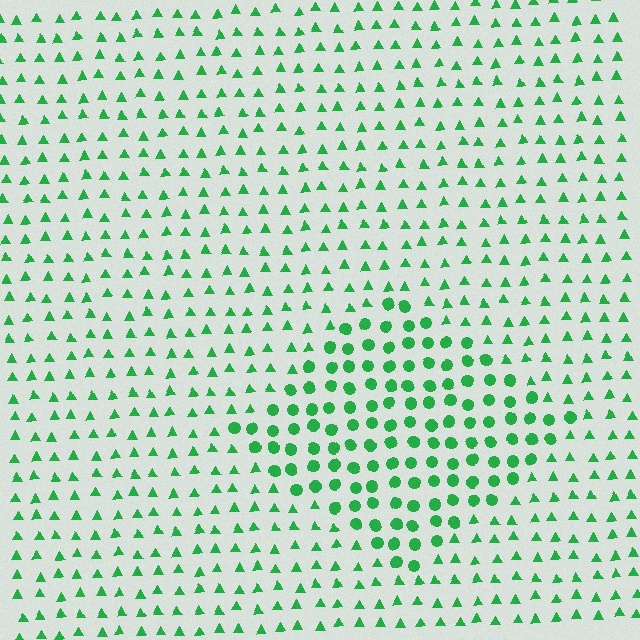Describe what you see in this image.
The image is filled with small green elements arranged in a uniform grid. A diamond-shaped region contains circles, while the surrounding area contains triangles. The boundary is defined purely by the change in element shape.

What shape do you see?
I see a diamond.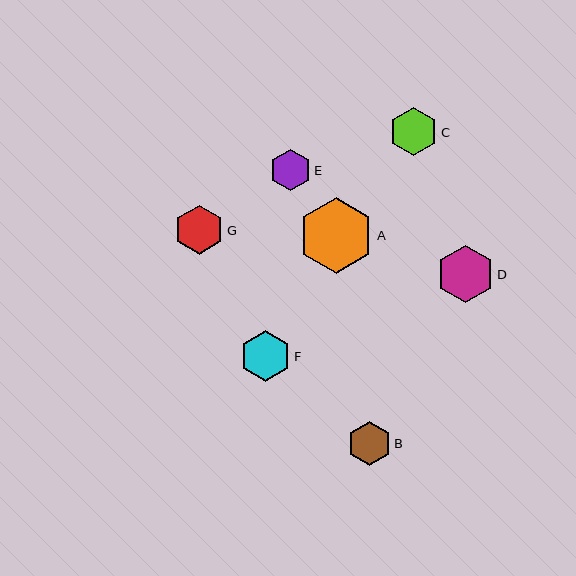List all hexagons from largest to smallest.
From largest to smallest: A, D, F, G, C, B, E.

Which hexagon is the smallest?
Hexagon E is the smallest with a size of approximately 42 pixels.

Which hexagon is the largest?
Hexagon A is the largest with a size of approximately 76 pixels.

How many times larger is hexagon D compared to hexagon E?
Hexagon D is approximately 1.4 times the size of hexagon E.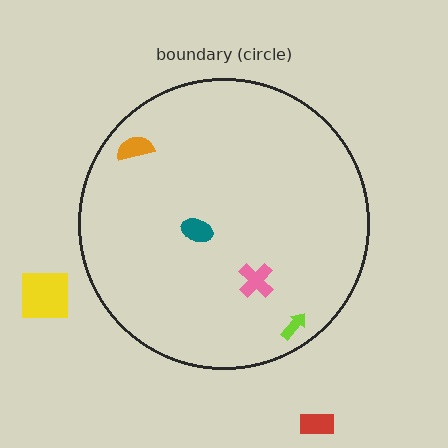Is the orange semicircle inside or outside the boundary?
Inside.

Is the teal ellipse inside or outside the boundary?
Inside.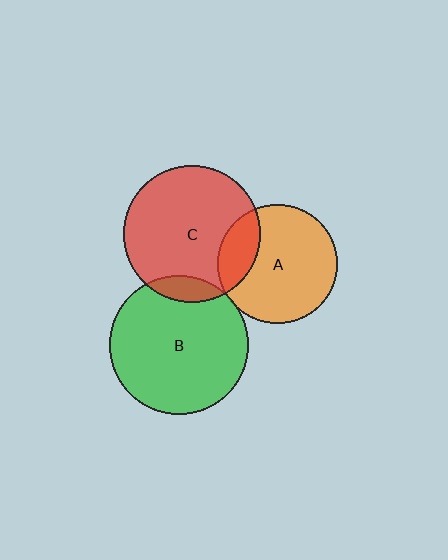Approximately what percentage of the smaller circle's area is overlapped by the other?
Approximately 5%.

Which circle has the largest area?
Circle B (green).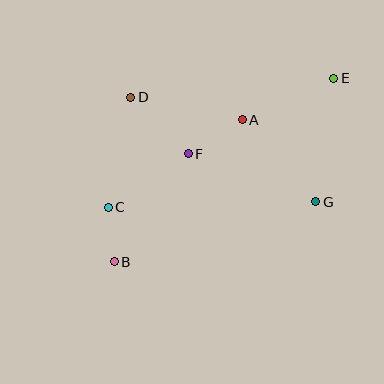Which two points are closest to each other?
Points B and C are closest to each other.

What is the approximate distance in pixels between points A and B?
The distance between A and B is approximately 191 pixels.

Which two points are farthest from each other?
Points B and E are farthest from each other.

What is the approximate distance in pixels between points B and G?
The distance between B and G is approximately 210 pixels.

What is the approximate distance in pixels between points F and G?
The distance between F and G is approximately 136 pixels.